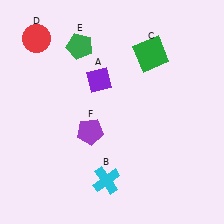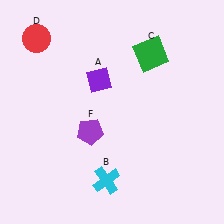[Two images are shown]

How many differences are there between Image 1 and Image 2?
There is 1 difference between the two images.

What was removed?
The green pentagon (E) was removed in Image 2.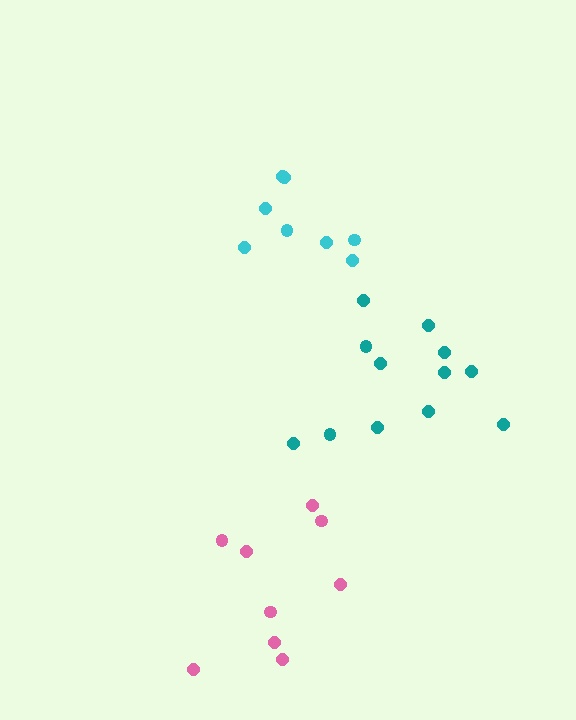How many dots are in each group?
Group 1: 9 dots, Group 2: 8 dots, Group 3: 12 dots (29 total).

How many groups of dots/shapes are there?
There are 3 groups.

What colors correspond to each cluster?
The clusters are colored: pink, cyan, teal.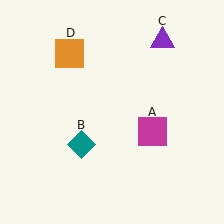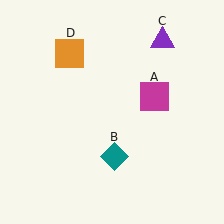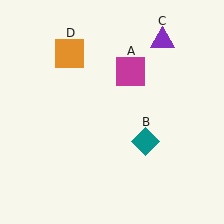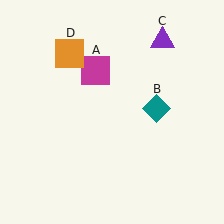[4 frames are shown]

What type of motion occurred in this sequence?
The magenta square (object A), teal diamond (object B) rotated counterclockwise around the center of the scene.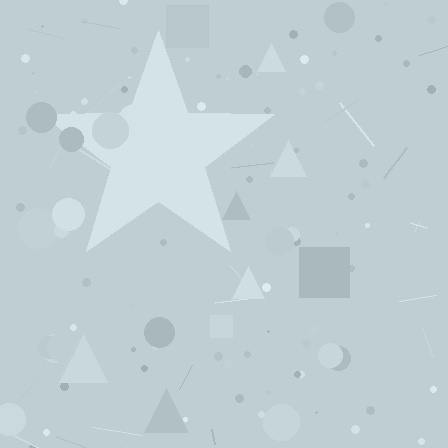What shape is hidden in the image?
A star is hidden in the image.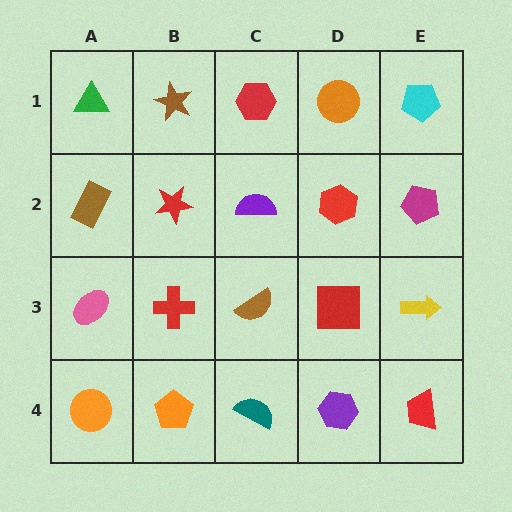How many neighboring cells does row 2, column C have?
4.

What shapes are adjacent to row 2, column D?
An orange circle (row 1, column D), a red square (row 3, column D), a purple semicircle (row 2, column C), a magenta pentagon (row 2, column E).